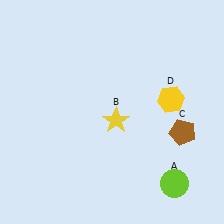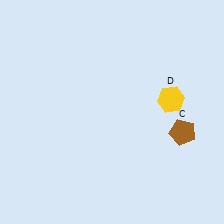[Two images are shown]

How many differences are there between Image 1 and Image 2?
There are 2 differences between the two images.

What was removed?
The lime circle (A), the yellow star (B) were removed in Image 2.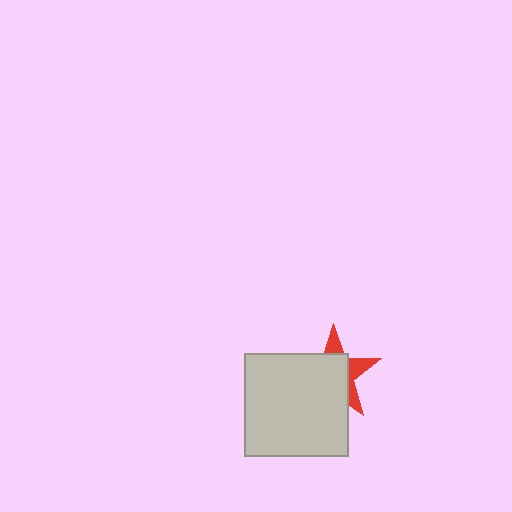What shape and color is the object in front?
The object in front is a light gray square.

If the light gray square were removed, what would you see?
You would see the complete red star.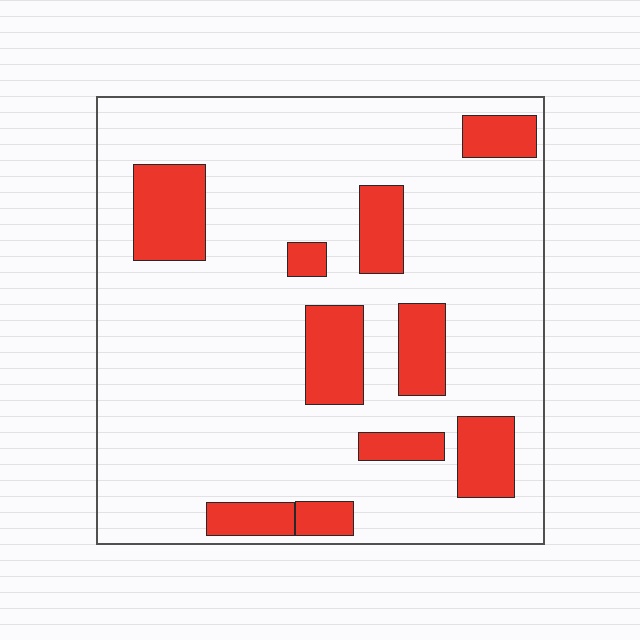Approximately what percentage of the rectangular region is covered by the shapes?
Approximately 20%.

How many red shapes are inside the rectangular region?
10.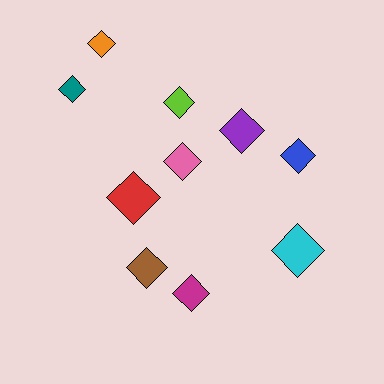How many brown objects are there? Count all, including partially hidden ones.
There is 1 brown object.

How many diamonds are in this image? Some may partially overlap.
There are 10 diamonds.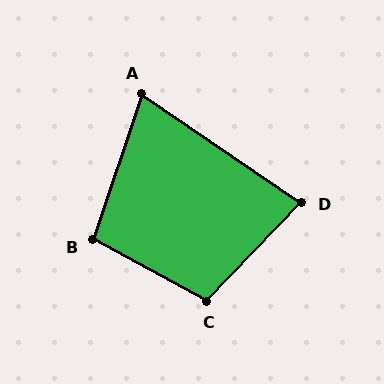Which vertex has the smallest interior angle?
A, at approximately 75 degrees.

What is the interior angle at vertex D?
Approximately 80 degrees (acute).